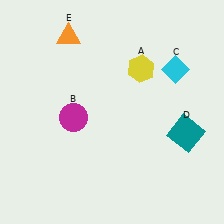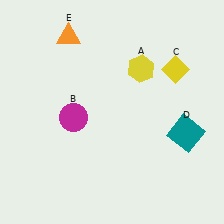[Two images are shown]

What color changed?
The diamond (C) changed from cyan in Image 1 to yellow in Image 2.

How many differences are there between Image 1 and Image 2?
There is 1 difference between the two images.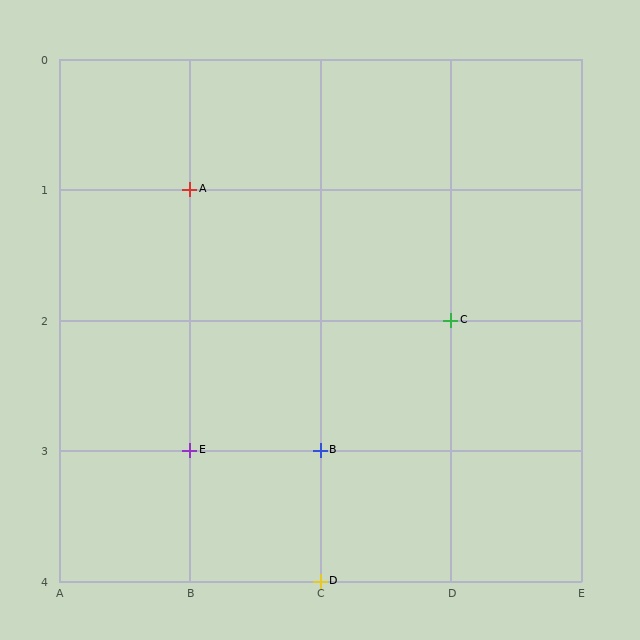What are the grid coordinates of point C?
Point C is at grid coordinates (D, 2).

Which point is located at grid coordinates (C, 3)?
Point B is at (C, 3).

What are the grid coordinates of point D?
Point D is at grid coordinates (C, 4).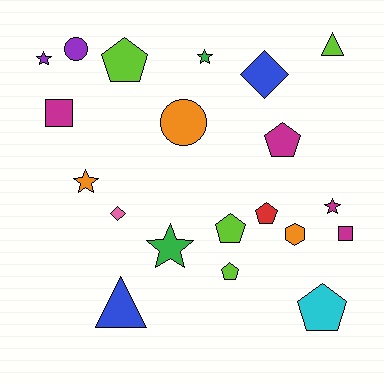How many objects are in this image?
There are 20 objects.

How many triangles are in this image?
There are 2 triangles.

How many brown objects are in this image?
There are no brown objects.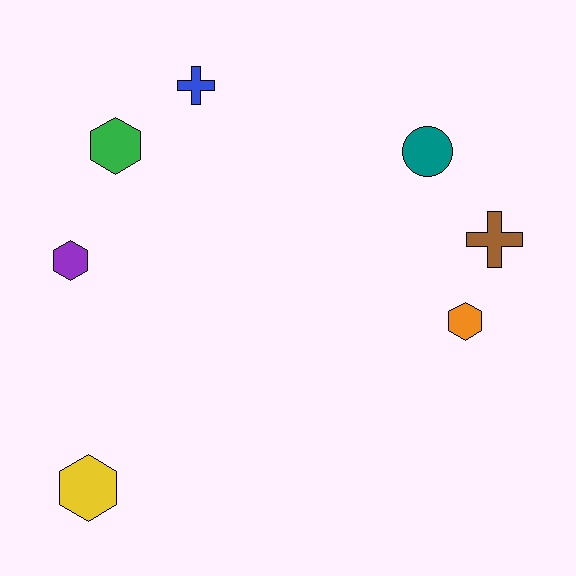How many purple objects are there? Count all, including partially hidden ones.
There is 1 purple object.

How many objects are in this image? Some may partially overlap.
There are 7 objects.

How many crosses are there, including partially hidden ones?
There are 2 crosses.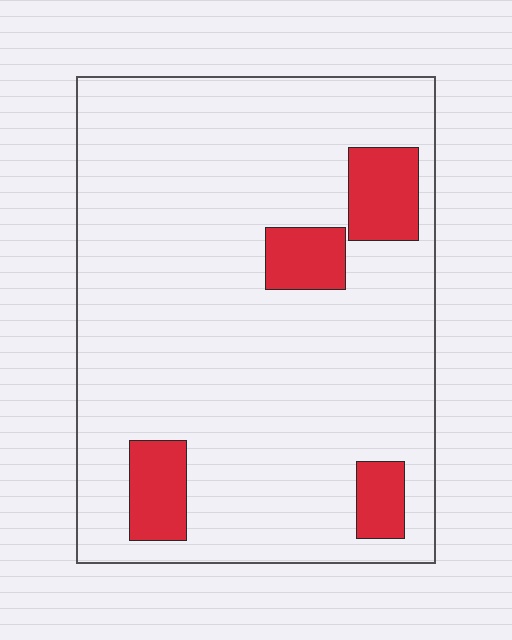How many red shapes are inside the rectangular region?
4.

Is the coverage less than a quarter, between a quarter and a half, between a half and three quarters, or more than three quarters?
Less than a quarter.